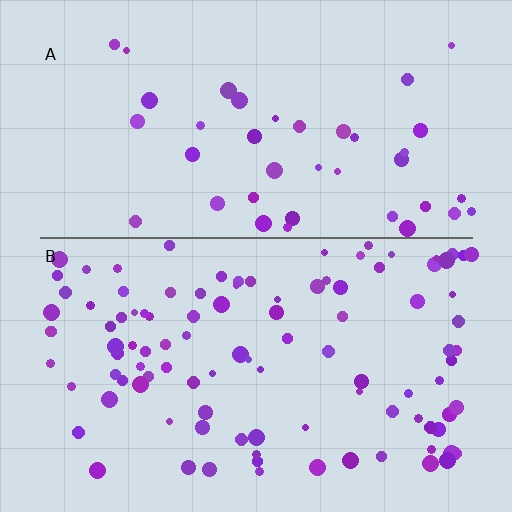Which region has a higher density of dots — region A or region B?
B (the bottom).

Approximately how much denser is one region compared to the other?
Approximately 2.6× — region B over region A.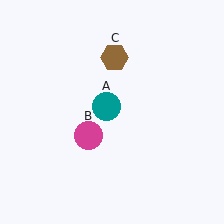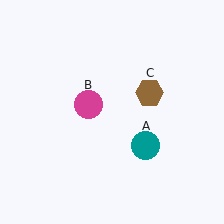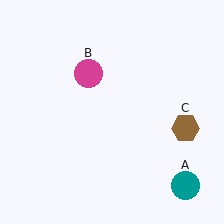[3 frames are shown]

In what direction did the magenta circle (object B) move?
The magenta circle (object B) moved up.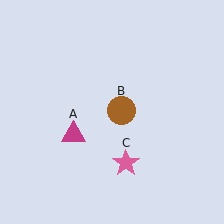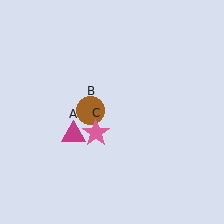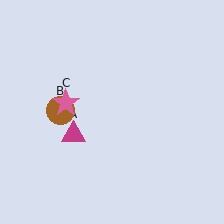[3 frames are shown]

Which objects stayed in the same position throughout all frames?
Magenta triangle (object A) remained stationary.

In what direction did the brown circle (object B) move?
The brown circle (object B) moved left.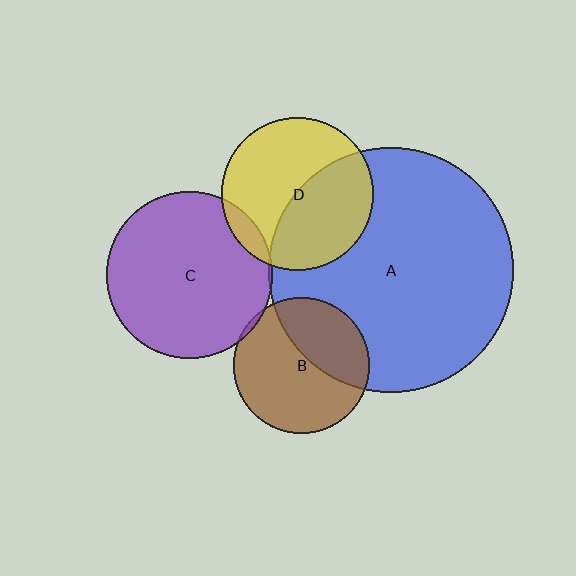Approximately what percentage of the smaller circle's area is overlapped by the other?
Approximately 5%.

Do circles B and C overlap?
Yes.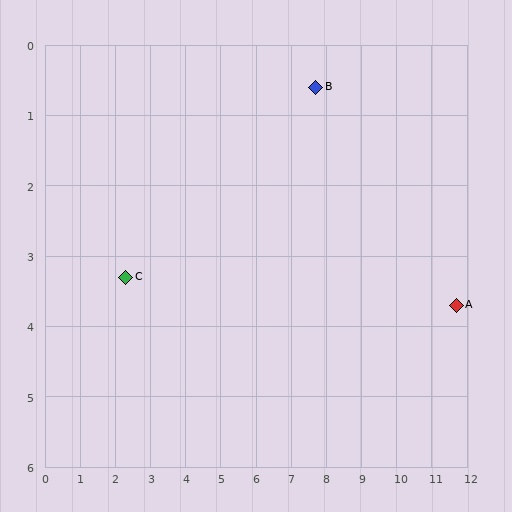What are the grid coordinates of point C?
Point C is at approximately (2.3, 3.3).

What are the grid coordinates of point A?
Point A is at approximately (11.7, 3.7).